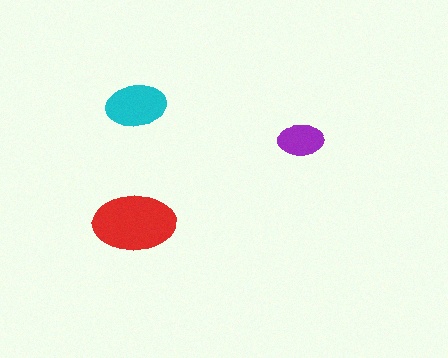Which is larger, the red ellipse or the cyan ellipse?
The red one.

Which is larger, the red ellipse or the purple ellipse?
The red one.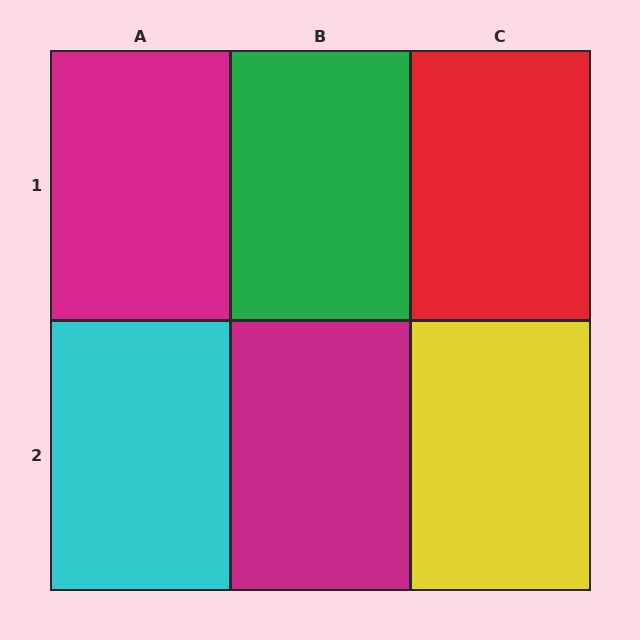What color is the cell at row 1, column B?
Green.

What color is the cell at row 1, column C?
Red.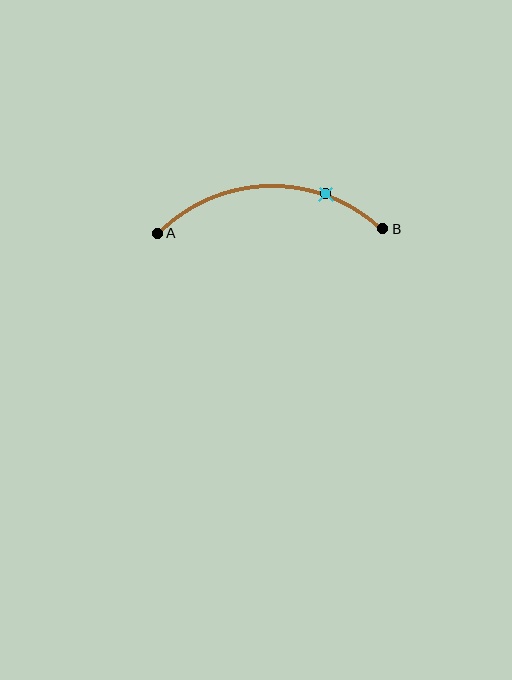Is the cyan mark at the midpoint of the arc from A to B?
No. The cyan mark lies on the arc but is closer to endpoint B. The arc midpoint would be at the point on the curve equidistant along the arc from both A and B.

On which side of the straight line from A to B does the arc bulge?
The arc bulges above the straight line connecting A and B.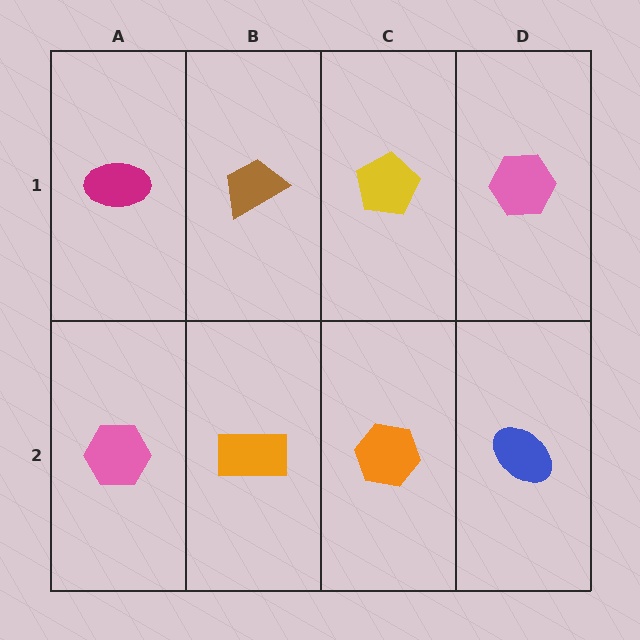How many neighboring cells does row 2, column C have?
3.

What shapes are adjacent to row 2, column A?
A magenta ellipse (row 1, column A), an orange rectangle (row 2, column B).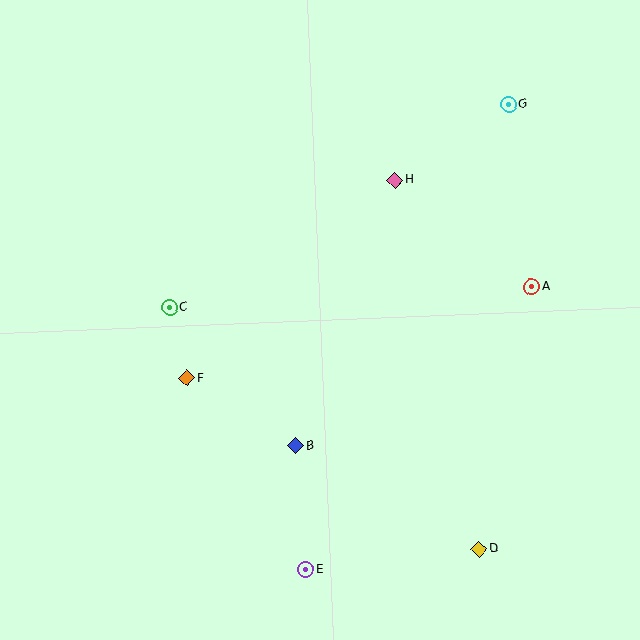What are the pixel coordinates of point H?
Point H is at (395, 180).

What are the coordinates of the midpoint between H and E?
The midpoint between H and E is at (351, 375).